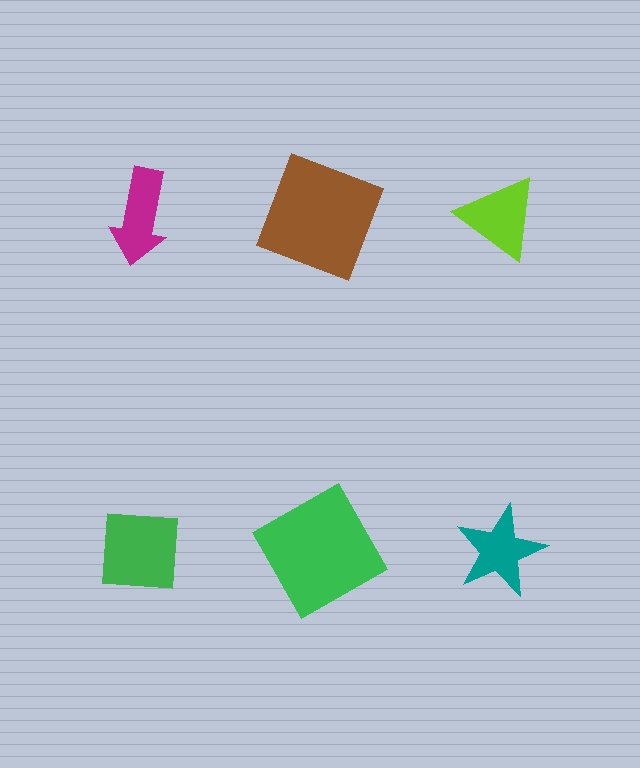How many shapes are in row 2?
3 shapes.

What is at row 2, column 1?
A green square.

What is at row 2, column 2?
A green diamond.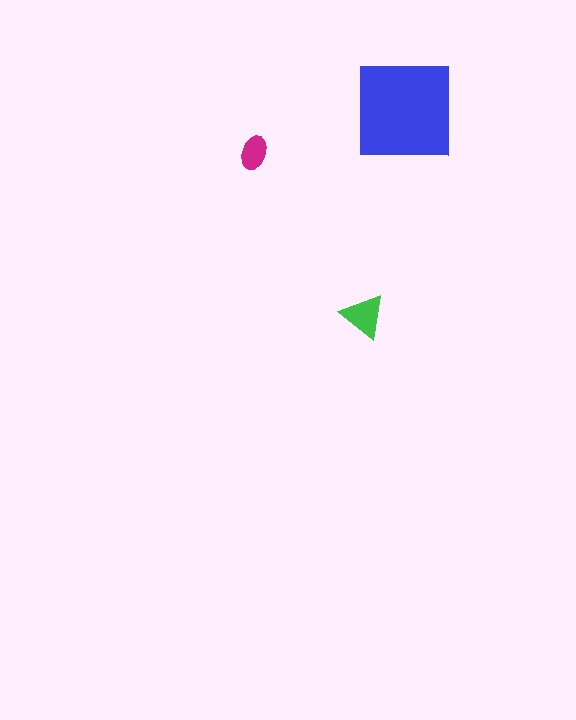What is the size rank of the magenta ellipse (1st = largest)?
3rd.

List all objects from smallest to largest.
The magenta ellipse, the green triangle, the blue square.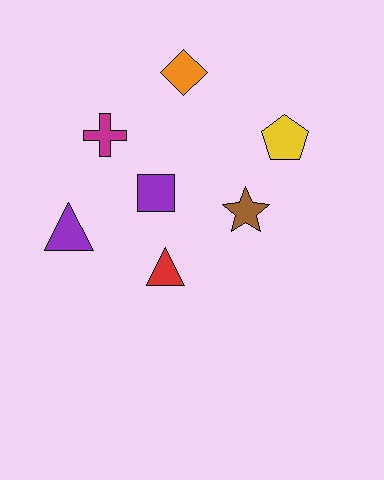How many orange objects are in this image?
There is 1 orange object.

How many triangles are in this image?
There are 2 triangles.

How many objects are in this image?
There are 7 objects.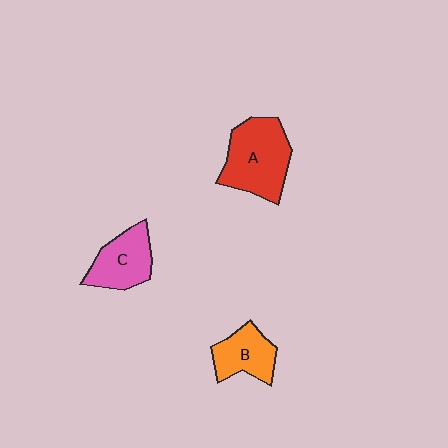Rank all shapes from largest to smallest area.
From largest to smallest: A (red), C (pink), B (orange).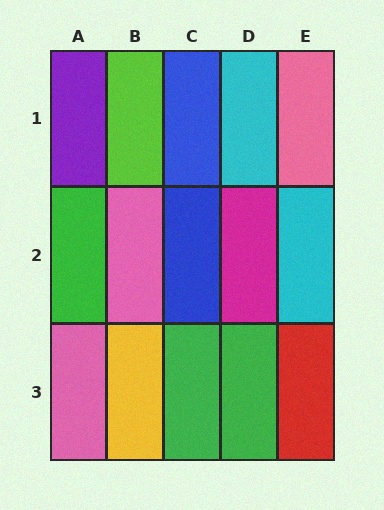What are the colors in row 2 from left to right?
Green, pink, blue, magenta, cyan.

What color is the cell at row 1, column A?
Purple.